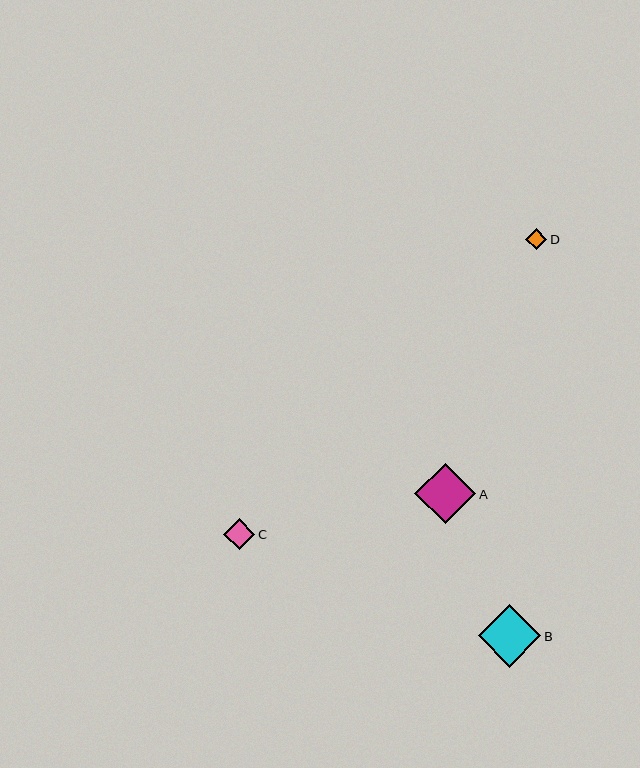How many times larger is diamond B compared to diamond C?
Diamond B is approximately 2.0 times the size of diamond C.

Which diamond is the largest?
Diamond B is the largest with a size of approximately 63 pixels.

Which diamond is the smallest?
Diamond D is the smallest with a size of approximately 21 pixels.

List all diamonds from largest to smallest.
From largest to smallest: B, A, C, D.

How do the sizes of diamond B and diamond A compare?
Diamond B and diamond A are approximately the same size.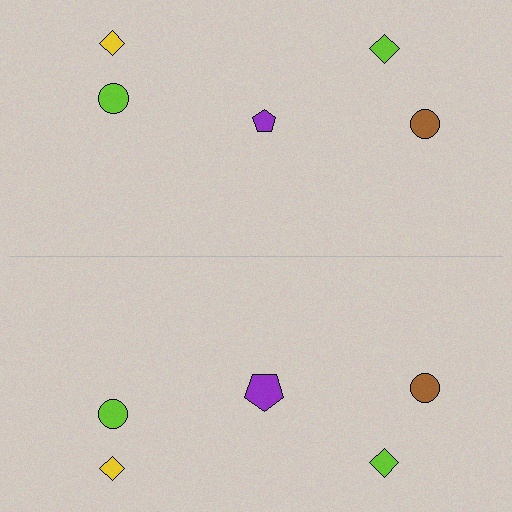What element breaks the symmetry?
The purple pentagon on the bottom side has a different size than its mirror counterpart.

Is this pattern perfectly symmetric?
No, the pattern is not perfectly symmetric. The purple pentagon on the bottom side has a different size than its mirror counterpart.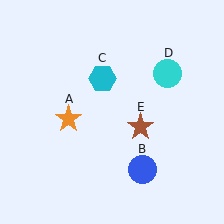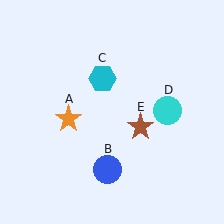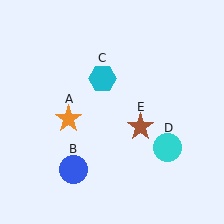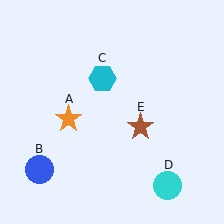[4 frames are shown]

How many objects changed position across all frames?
2 objects changed position: blue circle (object B), cyan circle (object D).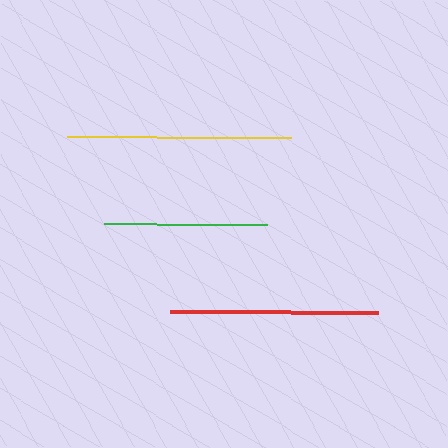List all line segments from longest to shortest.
From longest to shortest: yellow, red, green.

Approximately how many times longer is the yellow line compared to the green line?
The yellow line is approximately 1.4 times the length of the green line.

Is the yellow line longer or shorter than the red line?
The yellow line is longer than the red line.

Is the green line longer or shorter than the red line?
The red line is longer than the green line.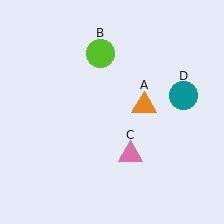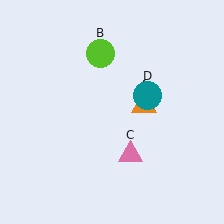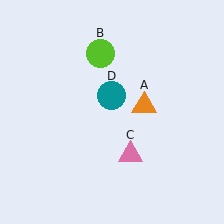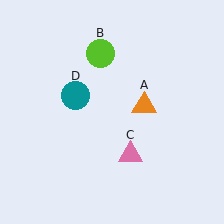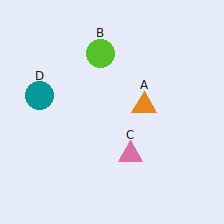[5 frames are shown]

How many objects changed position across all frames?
1 object changed position: teal circle (object D).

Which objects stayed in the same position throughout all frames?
Orange triangle (object A) and lime circle (object B) and pink triangle (object C) remained stationary.